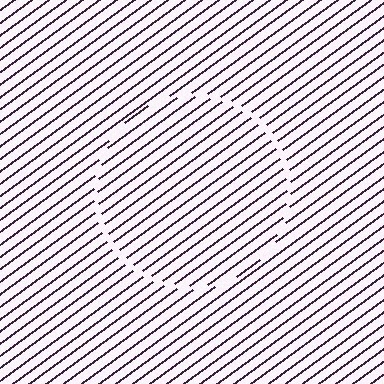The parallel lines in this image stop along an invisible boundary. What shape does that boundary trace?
An illusory circle. The interior of the shape contains the same grating, shifted by half a period — the contour is defined by the phase discontinuity where line-ends from the inner and outer gratings abut.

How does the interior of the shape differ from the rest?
The interior of the shape contains the same grating, shifted by half a period — the contour is defined by the phase discontinuity where line-ends from the inner and outer gratings abut.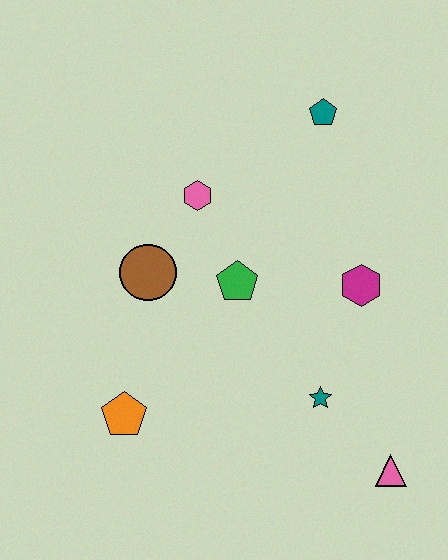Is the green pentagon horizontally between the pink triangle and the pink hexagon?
Yes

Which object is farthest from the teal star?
The teal pentagon is farthest from the teal star.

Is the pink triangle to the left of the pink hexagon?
No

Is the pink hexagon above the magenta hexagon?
Yes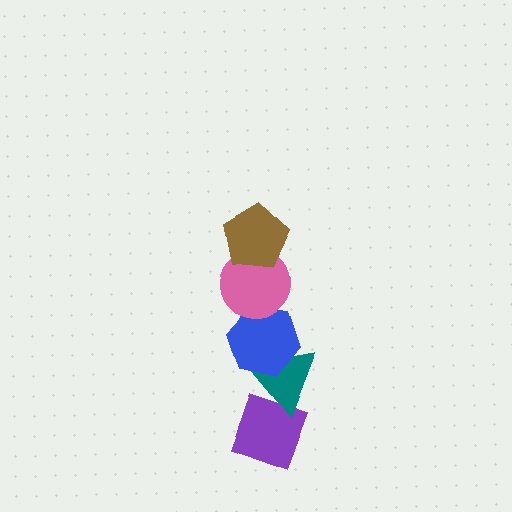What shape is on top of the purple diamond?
The teal triangle is on top of the purple diamond.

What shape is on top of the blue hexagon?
The pink circle is on top of the blue hexagon.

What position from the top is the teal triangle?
The teal triangle is 4th from the top.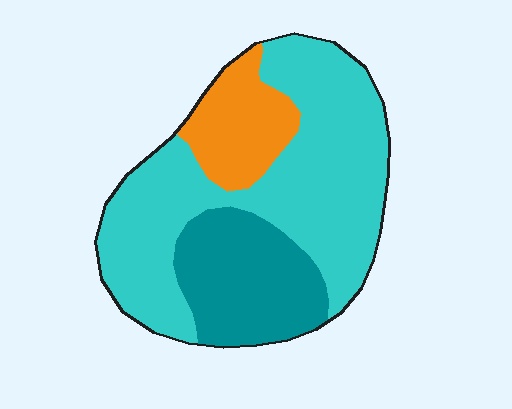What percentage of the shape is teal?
Teal takes up between a sixth and a third of the shape.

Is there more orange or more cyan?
Cyan.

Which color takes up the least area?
Orange, at roughly 15%.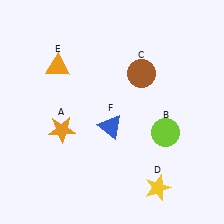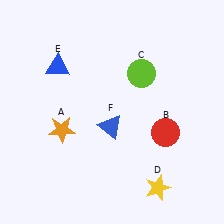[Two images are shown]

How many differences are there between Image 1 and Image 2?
There are 3 differences between the two images.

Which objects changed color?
B changed from lime to red. C changed from brown to lime. E changed from orange to blue.